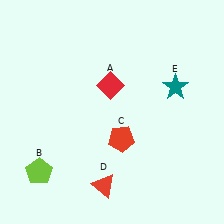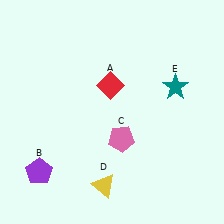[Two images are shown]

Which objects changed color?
B changed from lime to purple. C changed from red to pink. D changed from red to yellow.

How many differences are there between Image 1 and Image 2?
There are 3 differences between the two images.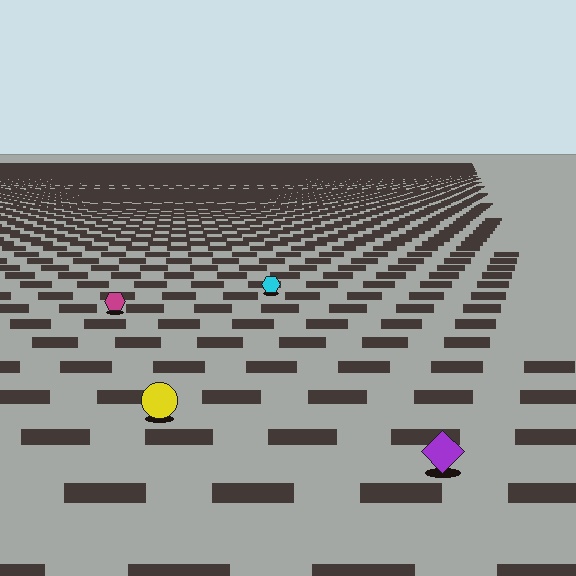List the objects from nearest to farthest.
From nearest to farthest: the purple diamond, the yellow circle, the magenta hexagon, the cyan hexagon.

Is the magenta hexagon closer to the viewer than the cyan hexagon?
Yes. The magenta hexagon is closer — you can tell from the texture gradient: the ground texture is coarser near it.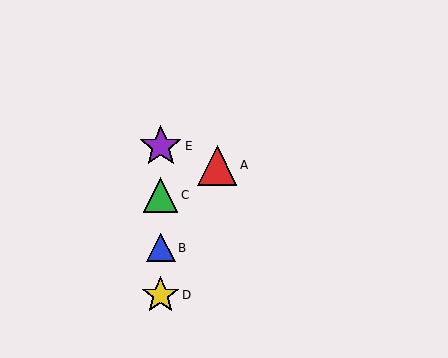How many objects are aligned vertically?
4 objects (B, C, D, E) are aligned vertically.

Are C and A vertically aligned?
No, C is at x≈161 and A is at x≈217.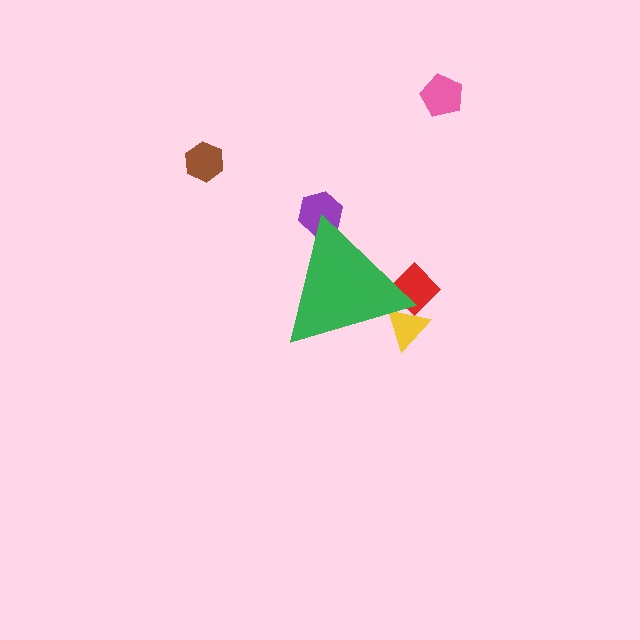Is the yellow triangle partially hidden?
Yes, the yellow triangle is partially hidden behind the green triangle.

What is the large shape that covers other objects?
A green triangle.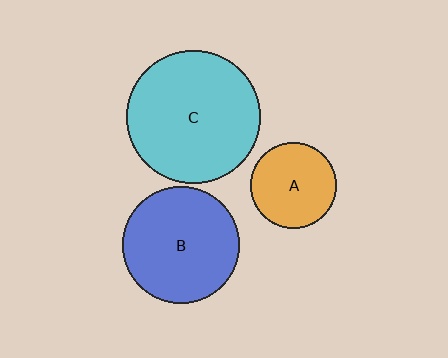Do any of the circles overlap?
No, none of the circles overlap.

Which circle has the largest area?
Circle C (cyan).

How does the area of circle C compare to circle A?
Approximately 2.5 times.